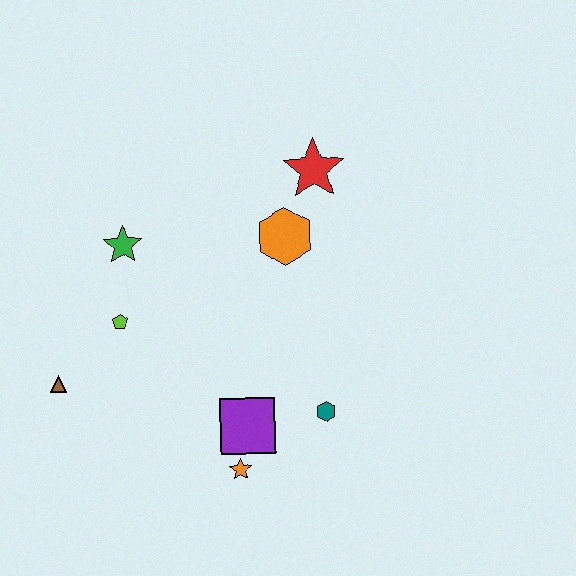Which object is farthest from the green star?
The teal hexagon is farthest from the green star.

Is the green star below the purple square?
No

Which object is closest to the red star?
The orange hexagon is closest to the red star.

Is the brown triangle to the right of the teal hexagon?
No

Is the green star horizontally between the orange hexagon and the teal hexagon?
No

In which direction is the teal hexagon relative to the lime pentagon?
The teal hexagon is to the right of the lime pentagon.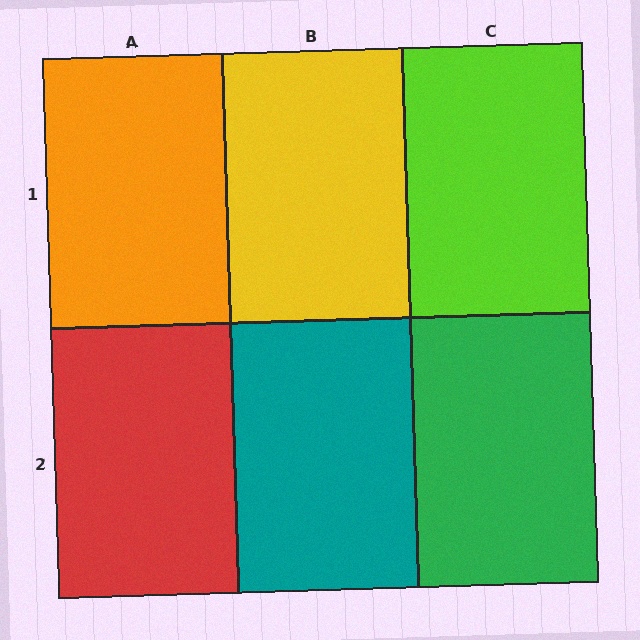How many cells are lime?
1 cell is lime.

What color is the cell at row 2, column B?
Teal.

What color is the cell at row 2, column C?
Green.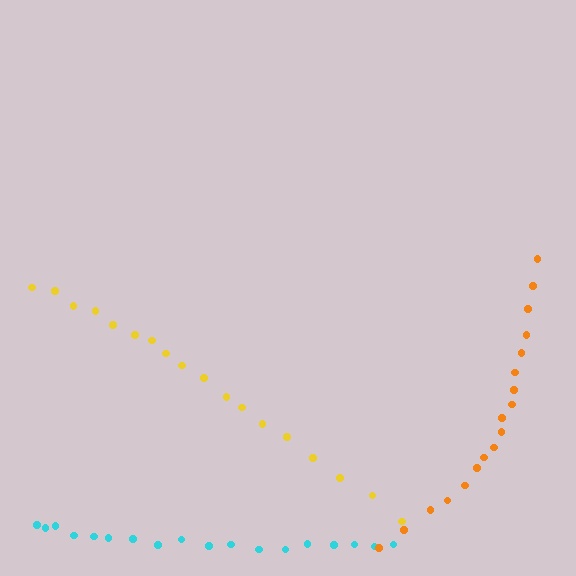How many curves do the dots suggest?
There are 3 distinct paths.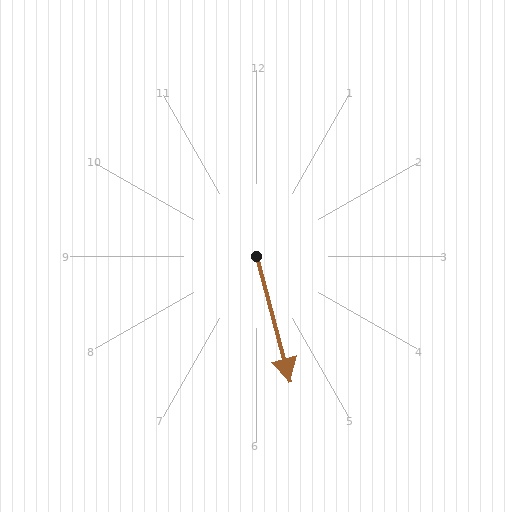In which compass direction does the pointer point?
South.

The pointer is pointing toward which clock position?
Roughly 5 o'clock.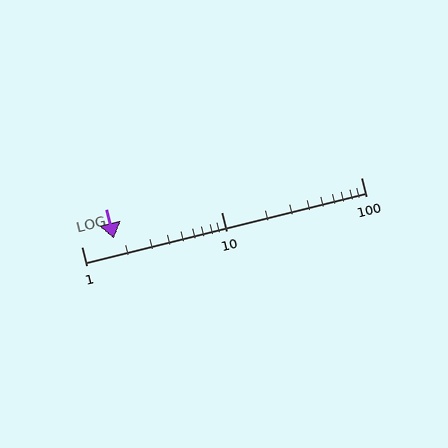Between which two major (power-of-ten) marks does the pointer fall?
The pointer is between 1 and 10.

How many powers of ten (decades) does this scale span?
The scale spans 2 decades, from 1 to 100.